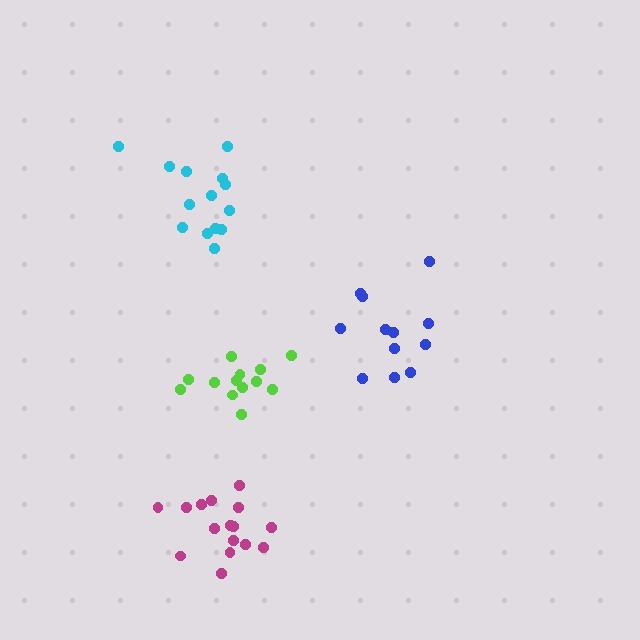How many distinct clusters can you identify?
There are 4 distinct clusters.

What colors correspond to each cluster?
The clusters are colored: lime, cyan, magenta, blue.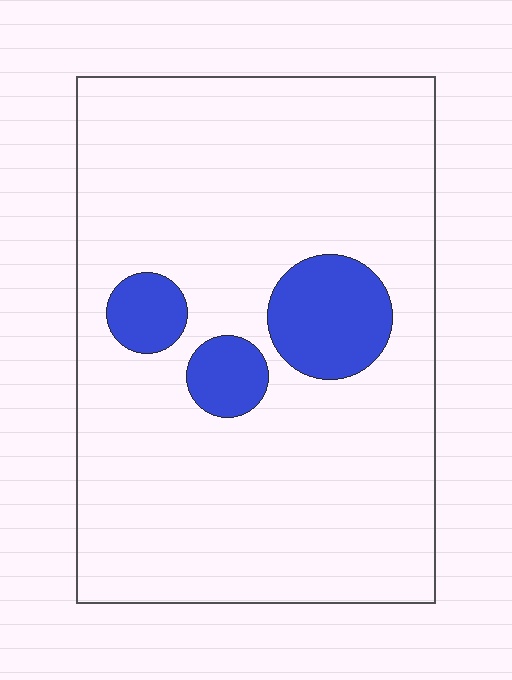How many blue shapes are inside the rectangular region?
3.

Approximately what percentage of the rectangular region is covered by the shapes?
Approximately 10%.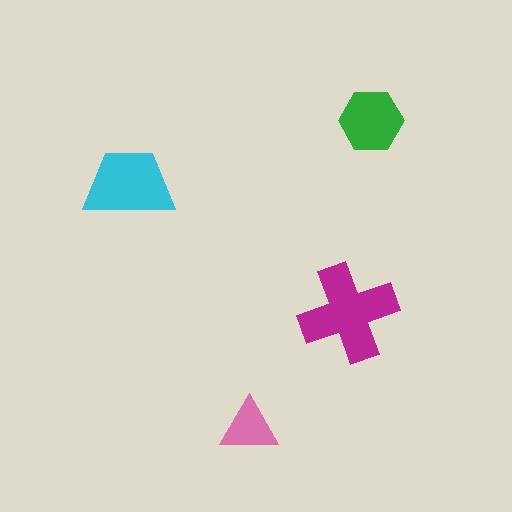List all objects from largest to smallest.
The magenta cross, the cyan trapezoid, the green hexagon, the pink triangle.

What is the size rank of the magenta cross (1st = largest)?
1st.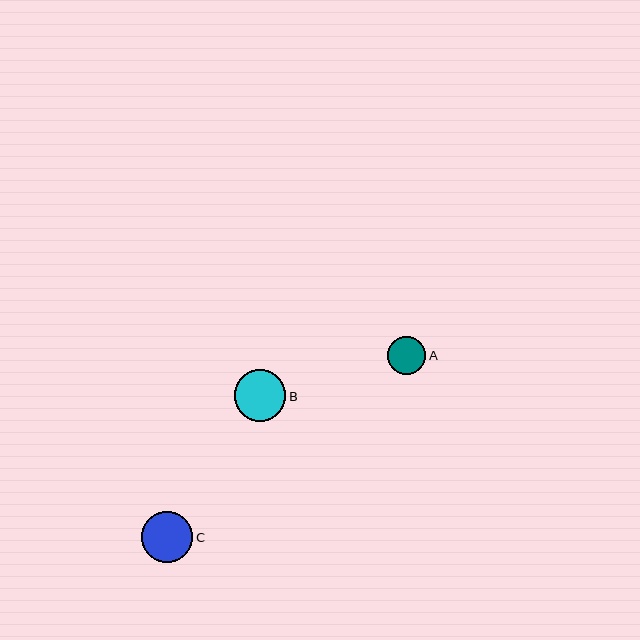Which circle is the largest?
Circle B is the largest with a size of approximately 52 pixels.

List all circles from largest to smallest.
From largest to smallest: B, C, A.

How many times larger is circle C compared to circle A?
Circle C is approximately 1.3 times the size of circle A.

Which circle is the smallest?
Circle A is the smallest with a size of approximately 38 pixels.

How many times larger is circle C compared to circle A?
Circle C is approximately 1.3 times the size of circle A.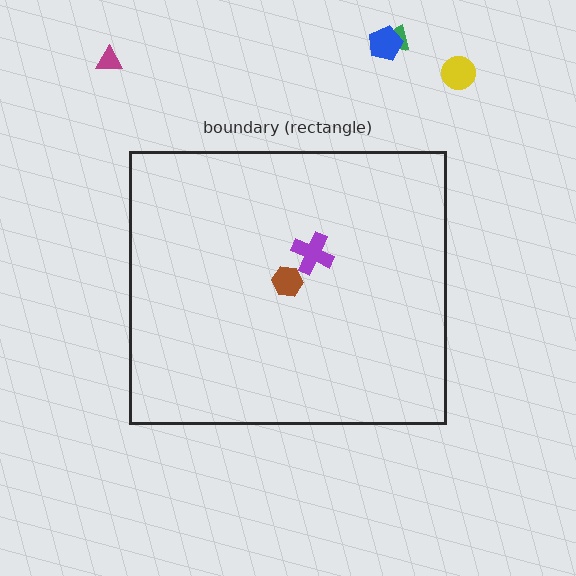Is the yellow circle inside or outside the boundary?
Outside.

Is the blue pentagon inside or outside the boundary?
Outside.